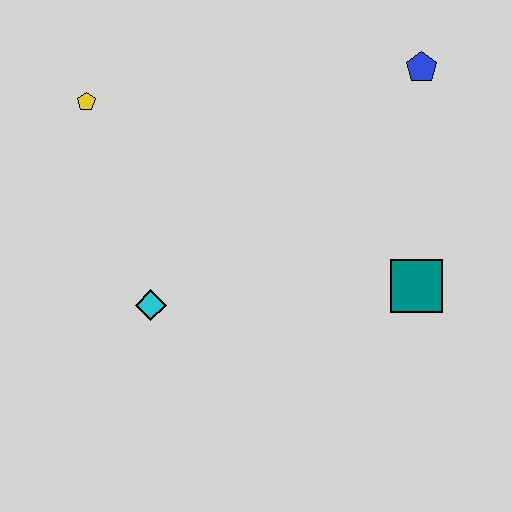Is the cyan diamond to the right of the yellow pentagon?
Yes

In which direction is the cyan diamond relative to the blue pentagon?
The cyan diamond is to the left of the blue pentagon.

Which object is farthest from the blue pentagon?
The cyan diamond is farthest from the blue pentagon.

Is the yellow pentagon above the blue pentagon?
No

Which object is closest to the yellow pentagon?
The cyan diamond is closest to the yellow pentagon.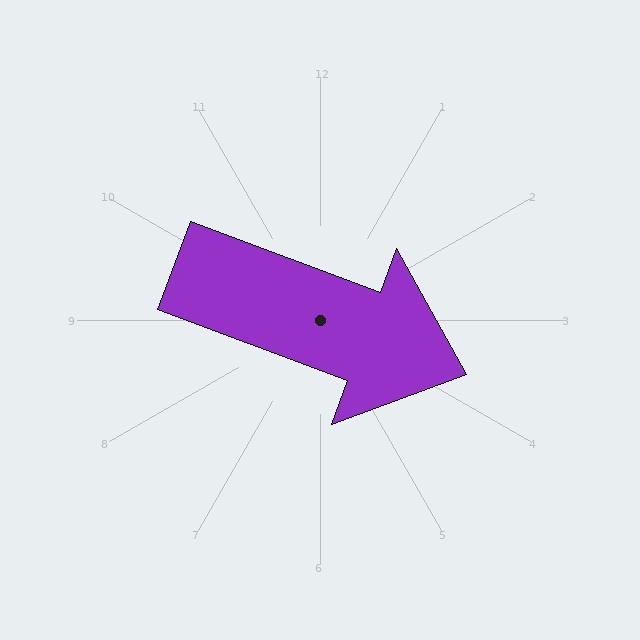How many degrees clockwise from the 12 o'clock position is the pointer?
Approximately 110 degrees.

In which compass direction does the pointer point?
East.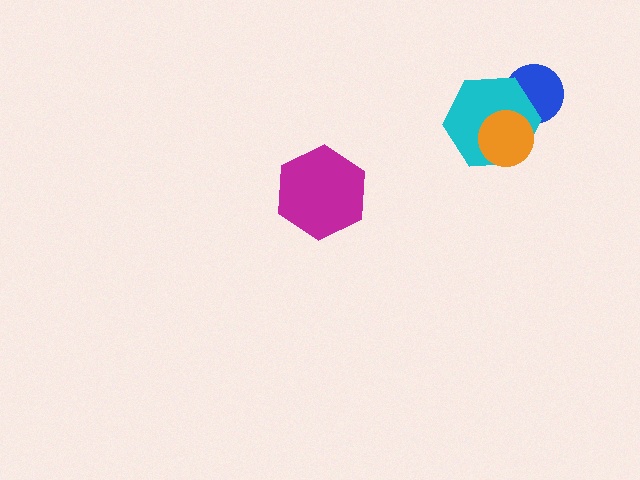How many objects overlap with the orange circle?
1 object overlaps with the orange circle.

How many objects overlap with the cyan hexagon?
2 objects overlap with the cyan hexagon.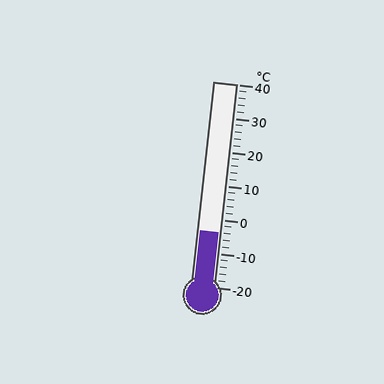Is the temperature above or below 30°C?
The temperature is below 30°C.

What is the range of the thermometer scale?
The thermometer scale ranges from -20°C to 40°C.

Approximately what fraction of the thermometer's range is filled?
The thermometer is filled to approximately 25% of its range.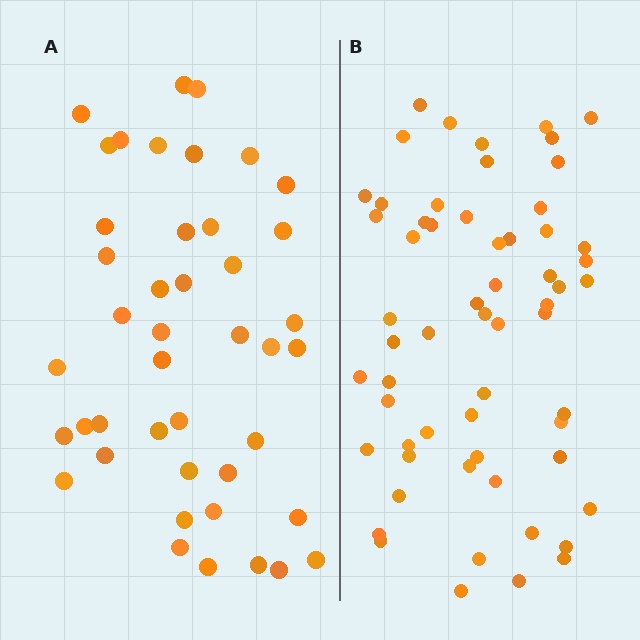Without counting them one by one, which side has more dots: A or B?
Region B (the right region) has more dots.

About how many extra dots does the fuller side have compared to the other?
Region B has approximately 15 more dots than region A.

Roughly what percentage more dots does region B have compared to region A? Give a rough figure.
About 40% more.